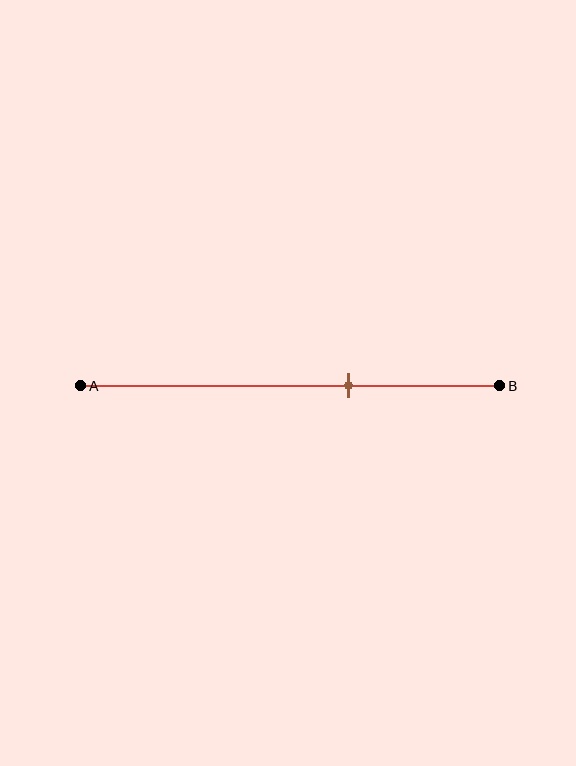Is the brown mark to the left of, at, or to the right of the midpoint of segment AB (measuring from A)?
The brown mark is to the right of the midpoint of segment AB.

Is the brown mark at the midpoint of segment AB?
No, the mark is at about 65% from A, not at the 50% midpoint.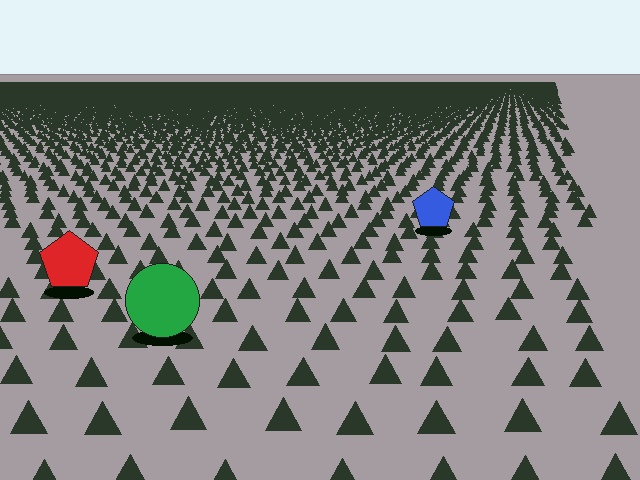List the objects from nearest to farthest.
From nearest to farthest: the green circle, the red pentagon, the blue pentagon.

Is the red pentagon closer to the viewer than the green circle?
No. The green circle is closer — you can tell from the texture gradient: the ground texture is coarser near it.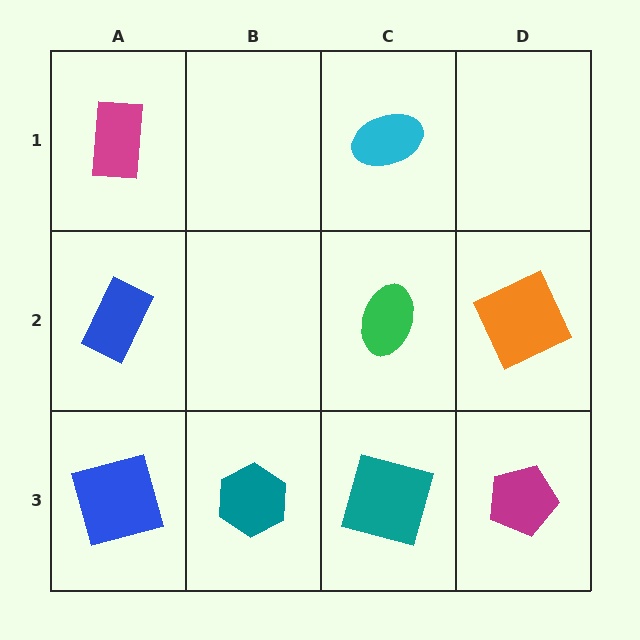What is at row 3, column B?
A teal hexagon.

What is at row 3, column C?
A teal square.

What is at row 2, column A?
A blue rectangle.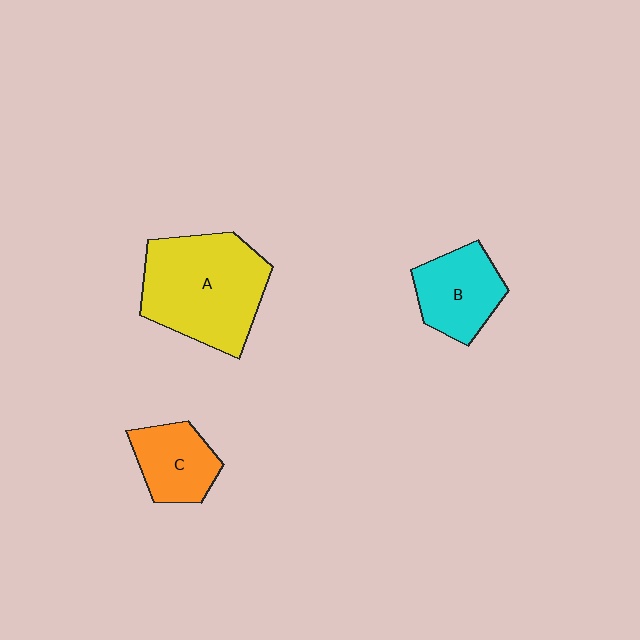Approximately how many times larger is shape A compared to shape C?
Approximately 2.1 times.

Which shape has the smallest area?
Shape C (orange).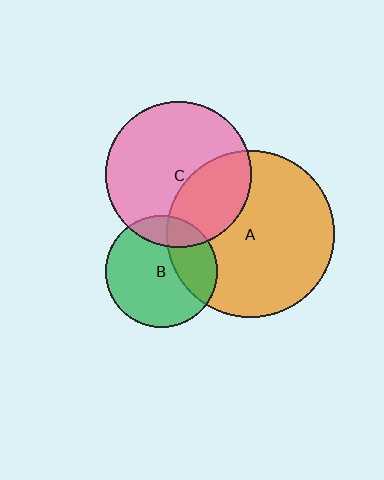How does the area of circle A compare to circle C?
Approximately 1.3 times.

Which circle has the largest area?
Circle A (orange).